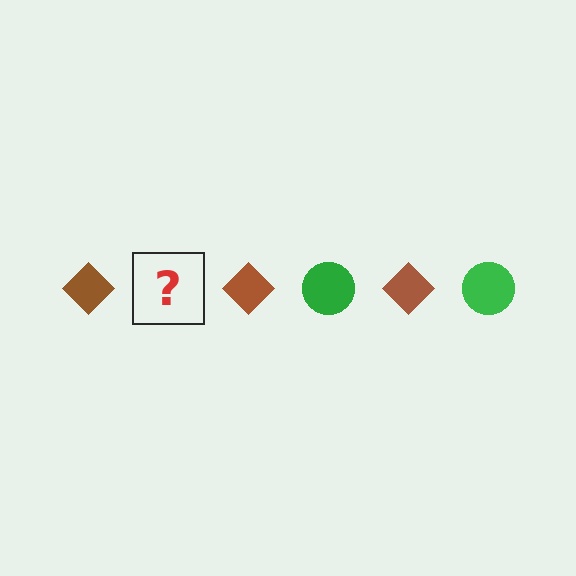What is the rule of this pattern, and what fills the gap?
The rule is that the pattern alternates between brown diamond and green circle. The gap should be filled with a green circle.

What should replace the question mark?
The question mark should be replaced with a green circle.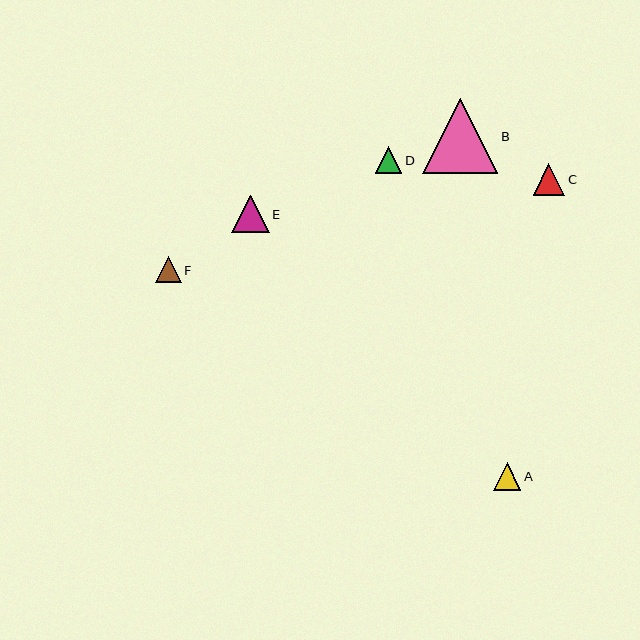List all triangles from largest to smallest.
From largest to smallest: B, E, C, A, D, F.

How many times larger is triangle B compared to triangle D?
Triangle B is approximately 2.8 times the size of triangle D.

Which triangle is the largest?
Triangle B is the largest with a size of approximately 75 pixels.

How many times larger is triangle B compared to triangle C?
Triangle B is approximately 2.4 times the size of triangle C.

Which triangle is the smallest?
Triangle F is the smallest with a size of approximately 26 pixels.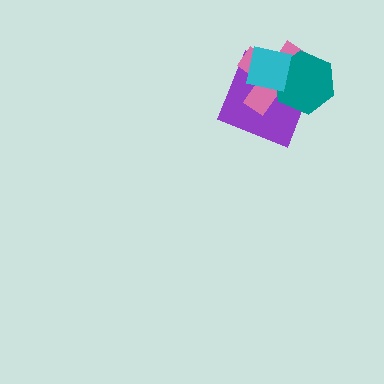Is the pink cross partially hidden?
Yes, it is partially covered by another shape.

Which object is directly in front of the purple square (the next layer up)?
The pink cross is directly in front of the purple square.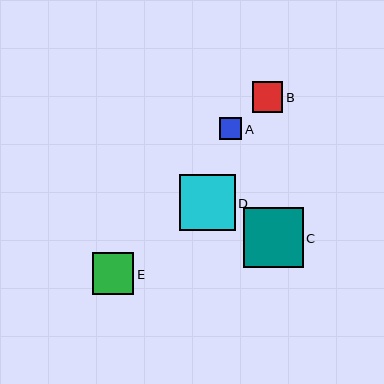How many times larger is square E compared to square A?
Square E is approximately 1.9 times the size of square A.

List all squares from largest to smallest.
From largest to smallest: C, D, E, B, A.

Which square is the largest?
Square C is the largest with a size of approximately 60 pixels.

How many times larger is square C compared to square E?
Square C is approximately 1.4 times the size of square E.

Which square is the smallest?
Square A is the smallest with a size of approximately 22 pixels.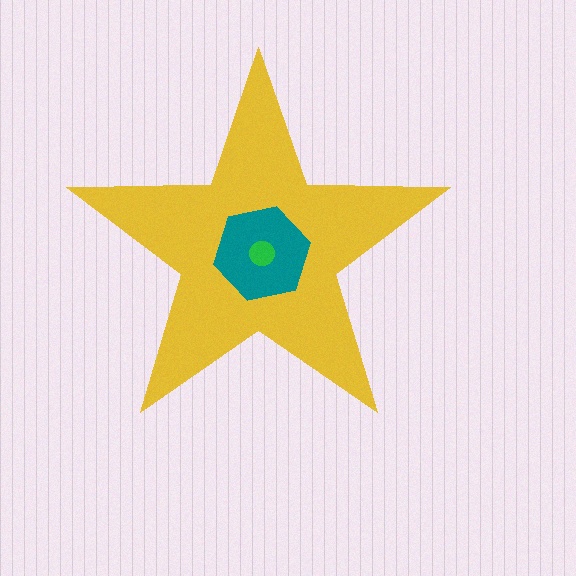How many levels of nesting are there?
3.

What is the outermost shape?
The yellow star.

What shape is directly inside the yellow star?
The teal hexagon.